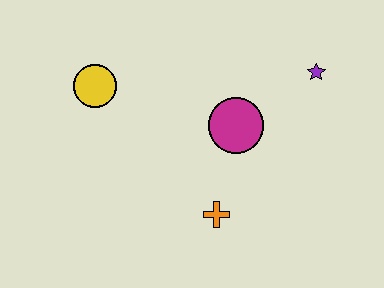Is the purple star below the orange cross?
No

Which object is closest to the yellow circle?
The magenta circle is closest to the yellow circle.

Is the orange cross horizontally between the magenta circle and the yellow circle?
Yes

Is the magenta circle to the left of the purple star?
Yes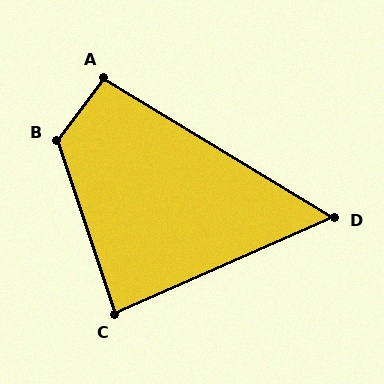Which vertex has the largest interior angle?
B, at approximately 125 degrees.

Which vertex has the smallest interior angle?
D, at approximately 55 degrees.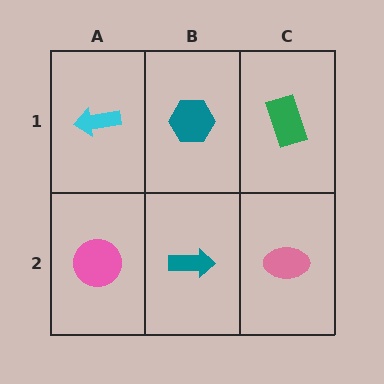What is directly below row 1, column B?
A teal arrow.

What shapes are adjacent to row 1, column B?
A teal arrow (row 2, column B), a cyan arrow (row 1, column A), a green rectangle (row 1, column C).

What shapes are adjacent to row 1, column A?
A pink circle (row 2, column A), a teal hexagon (row 1, column B).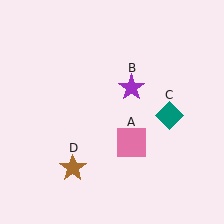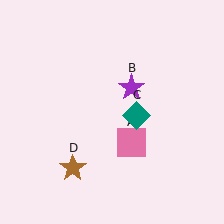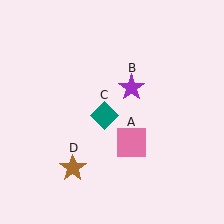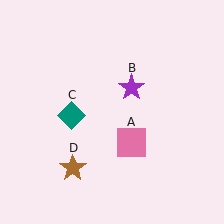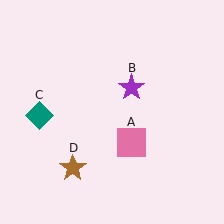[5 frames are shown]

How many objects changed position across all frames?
1 object changed position: teal diamond (object C).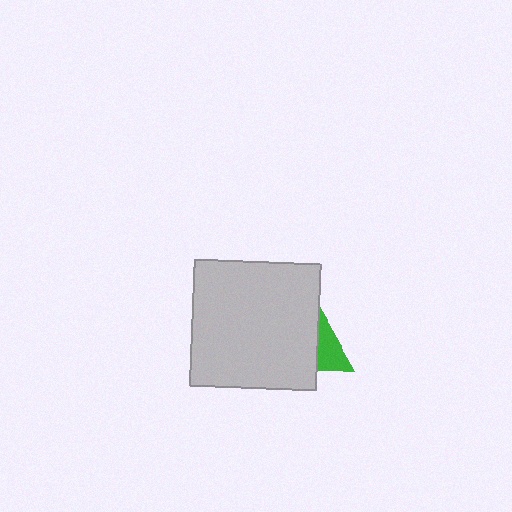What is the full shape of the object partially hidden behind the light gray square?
The partially hidden object is a green triangle.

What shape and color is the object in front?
The object in front is a light gray square.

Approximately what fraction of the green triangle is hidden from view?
Roughly 67% of the green triangle is hidden behind the light gray square.